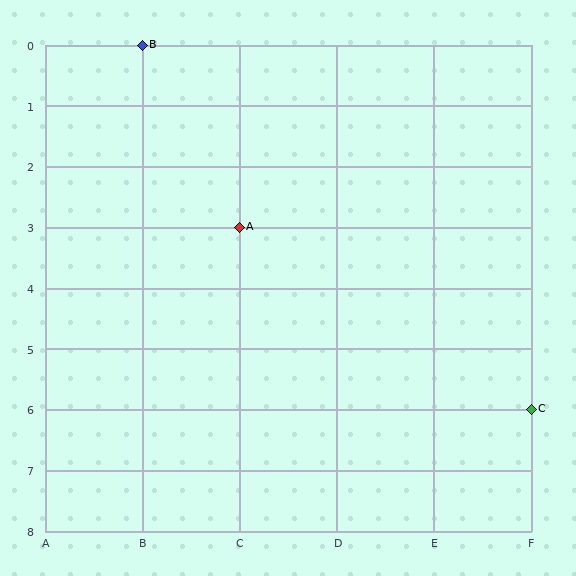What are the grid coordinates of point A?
Point A is at grid coordinates (C, 3).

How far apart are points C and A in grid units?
Points C and A are 3 columns and 3 rows apart (about 4.2 grid units diagonally).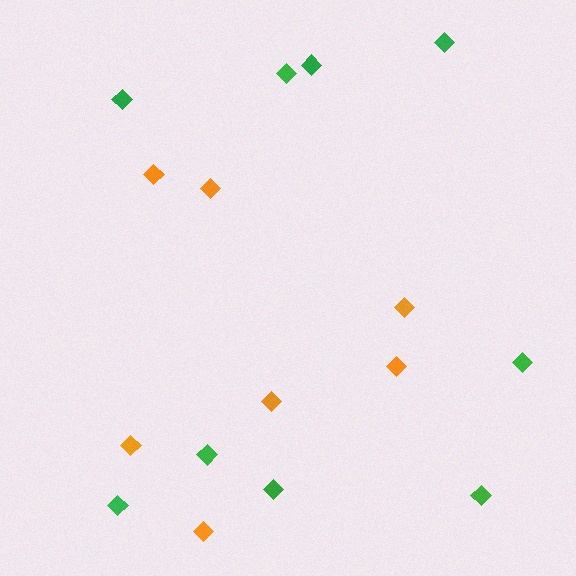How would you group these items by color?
There are 2 groups: one group of green diamonds (9) and one group of orange diamonds (7).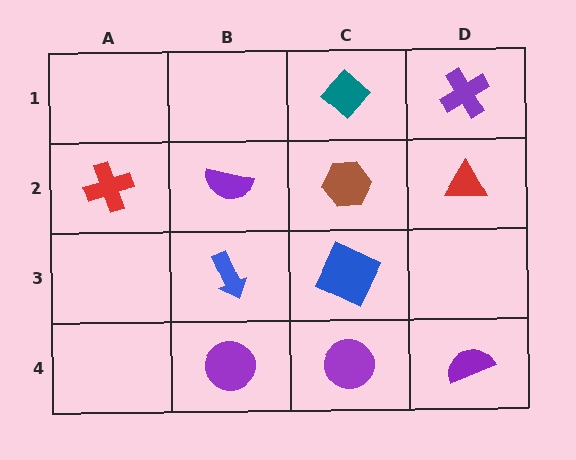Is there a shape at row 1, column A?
No, that cell is empty.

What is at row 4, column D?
A purple semicircle.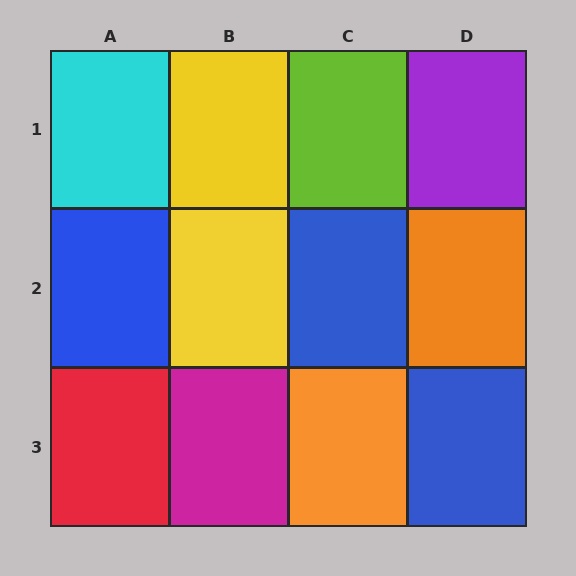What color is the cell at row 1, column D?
Purple.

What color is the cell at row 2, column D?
Orange.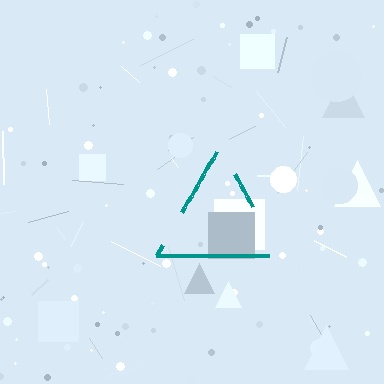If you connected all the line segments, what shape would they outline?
They would outline a triangle.